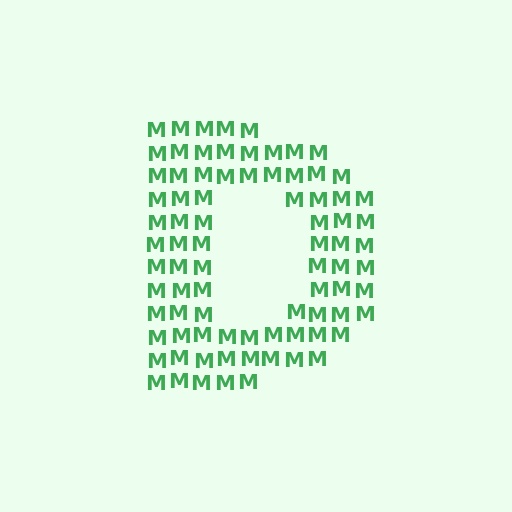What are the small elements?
The small elements are letter M's.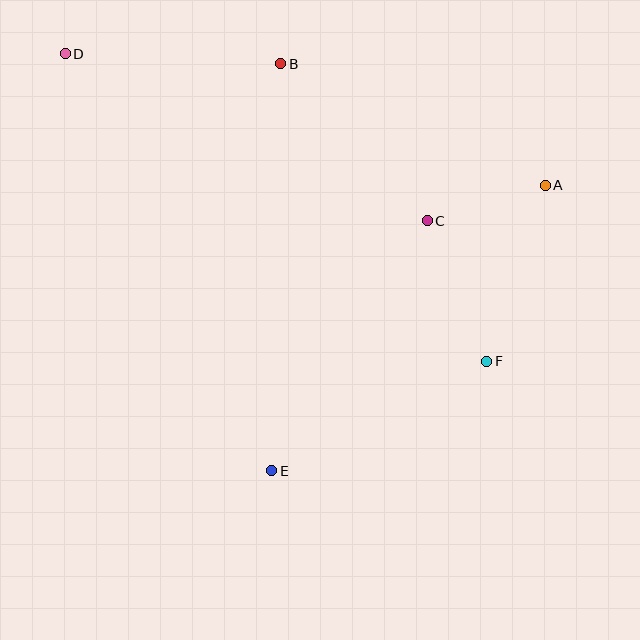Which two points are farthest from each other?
Points D and F are farthest from each other.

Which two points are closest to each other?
Points A and C are closest to each other.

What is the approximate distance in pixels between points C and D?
The distance between C and D is approximately 399 pixels.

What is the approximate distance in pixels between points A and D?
The distance between A and D is approximately 498 pixels.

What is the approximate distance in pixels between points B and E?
The distance between B and E is approximately 407 pixels.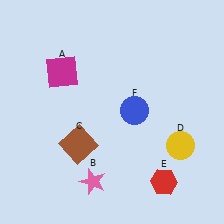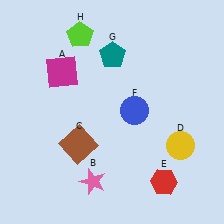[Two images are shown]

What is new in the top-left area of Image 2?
A lime pentagon (H) was added in the top-left area of Image 2.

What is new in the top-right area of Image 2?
A teal pentagon (G) was added in the top-right area of Image 2.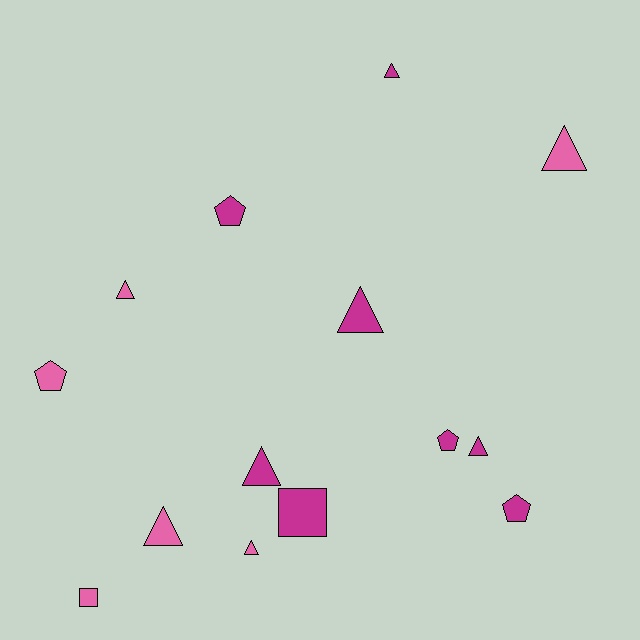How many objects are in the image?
There are 14 objects.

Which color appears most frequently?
Magenta, with 8 objects.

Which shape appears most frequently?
Triangle, with 8 objects.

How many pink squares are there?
There is 1 pink square.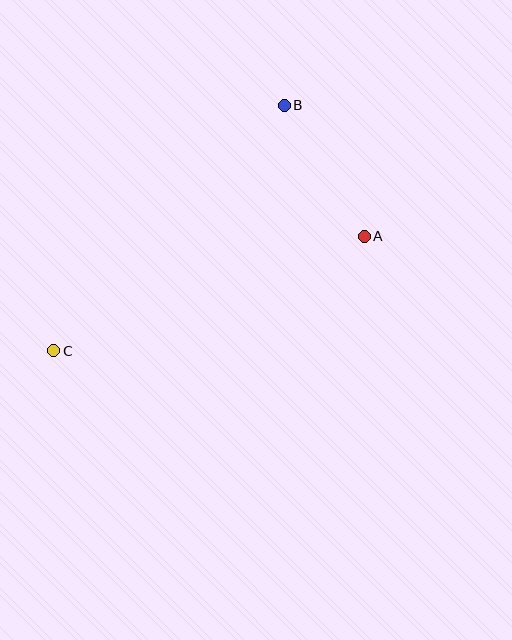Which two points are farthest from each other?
Points B and C are farthest from each other.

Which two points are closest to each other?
Points A and B are closest to each other.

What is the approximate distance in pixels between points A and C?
The distance between A and C is approximately 331 pixels.